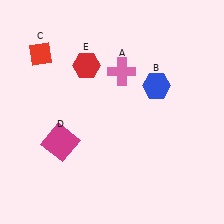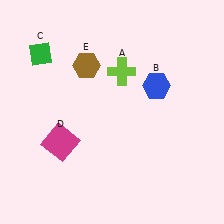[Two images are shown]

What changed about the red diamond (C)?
In Image 1, C is red. In Image 2, it changed to green.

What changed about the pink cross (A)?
In Image 1, A is pink. In Image 2, it changed to lime.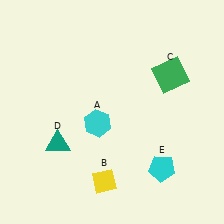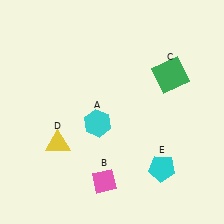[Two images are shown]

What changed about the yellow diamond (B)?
In Image 1, B is yellow. In Image 2, it changed to pink.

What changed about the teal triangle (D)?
In Image 1, D is teal. In Image 2, it changed to yellow.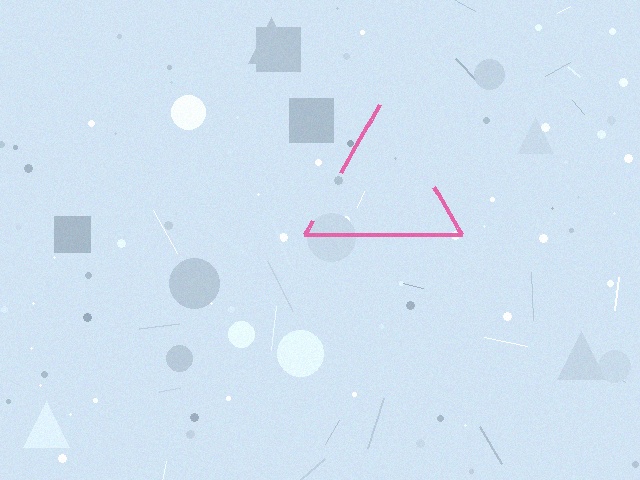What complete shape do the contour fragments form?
The contour fragments form a triangle.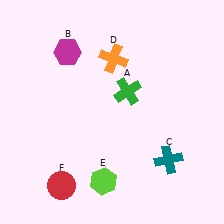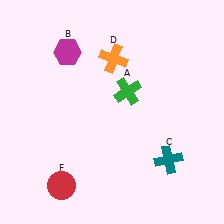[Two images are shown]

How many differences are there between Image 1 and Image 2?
There is 1 difference between the two images.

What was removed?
The lime hexagon (E) was removed in Image 2.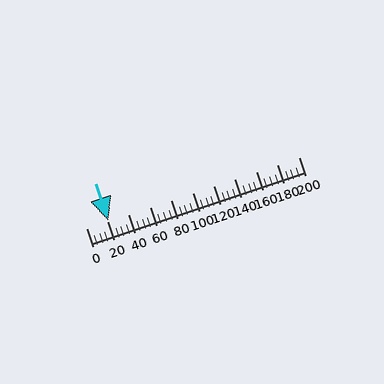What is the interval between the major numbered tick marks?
The major tick marks are spaced 20 units apart.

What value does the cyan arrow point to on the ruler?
The cyan arrow points to approximately 21.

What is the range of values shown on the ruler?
The ruler shows values from 0 to 200.